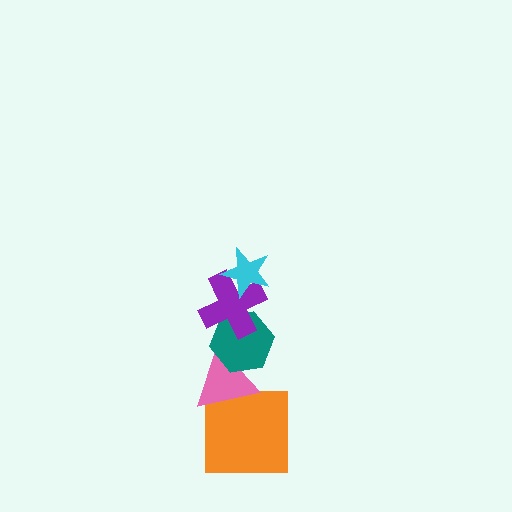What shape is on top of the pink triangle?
The teal hexagon is on top of the pink triangle.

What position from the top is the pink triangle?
The pink triangle is 4th from the top.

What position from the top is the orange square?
The orange square is 5th from the top.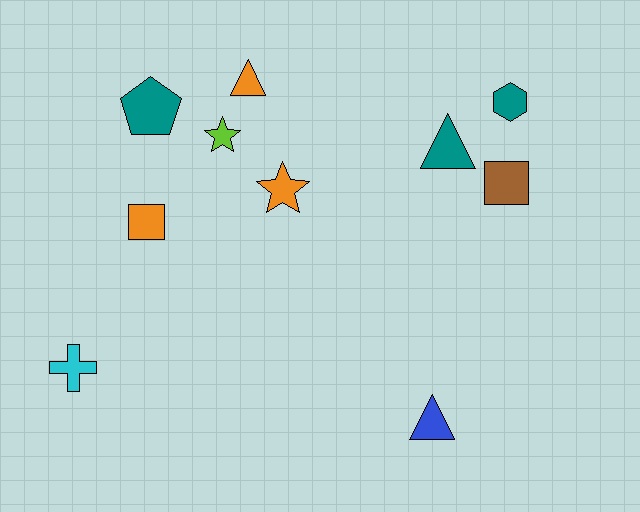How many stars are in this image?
There are 2 stars.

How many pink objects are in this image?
There are no pink objects.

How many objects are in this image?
There are 10 objects.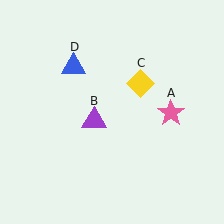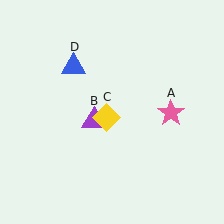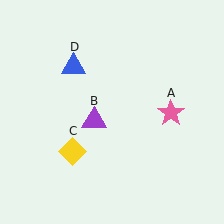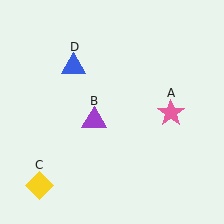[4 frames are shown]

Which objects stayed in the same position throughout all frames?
Pink star (object A) and purple triangle (object B) and blue triangle (object D) remained stationary.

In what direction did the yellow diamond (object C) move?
The yellow diamond (object C) moved down and to the left.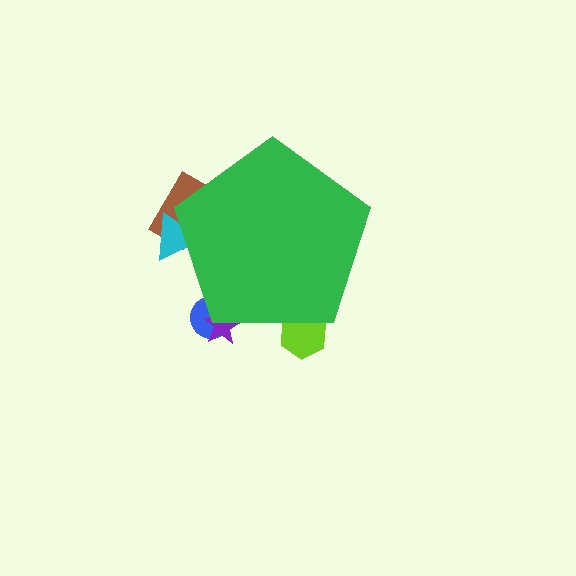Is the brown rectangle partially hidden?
Yes, the brown rectangle is partially hidden behind the green pentagon.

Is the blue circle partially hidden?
Yes, the blue circle is partially hidden behind the green pentagon.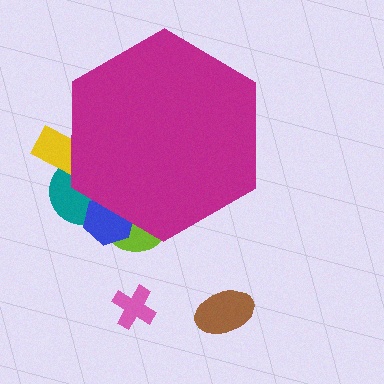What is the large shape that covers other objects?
A magenta hexagon.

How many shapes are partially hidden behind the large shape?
4 shapes are partially hidden.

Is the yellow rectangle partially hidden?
Yes, the yellow rectangle is partially hidden behind the magenta hexagon.